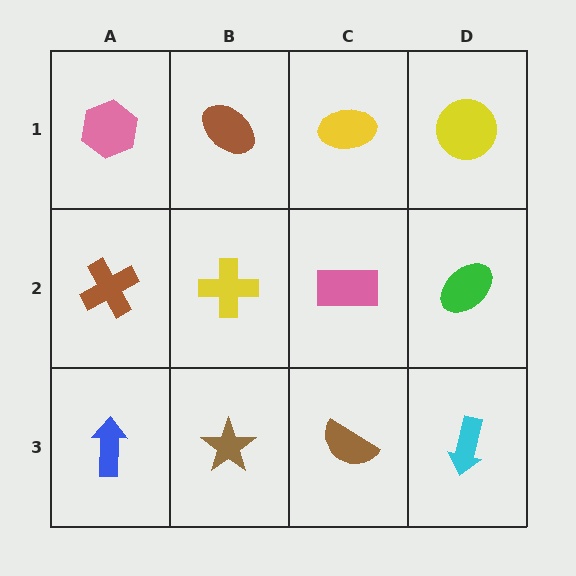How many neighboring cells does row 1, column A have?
2.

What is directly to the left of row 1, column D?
A yellow ellipse.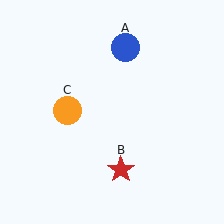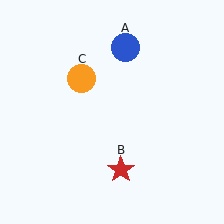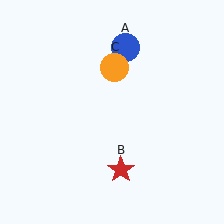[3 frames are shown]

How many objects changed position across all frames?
1 object changed position: orange circle (object C).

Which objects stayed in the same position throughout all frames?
Blue circle (object A) and red star (object B) remained stationary.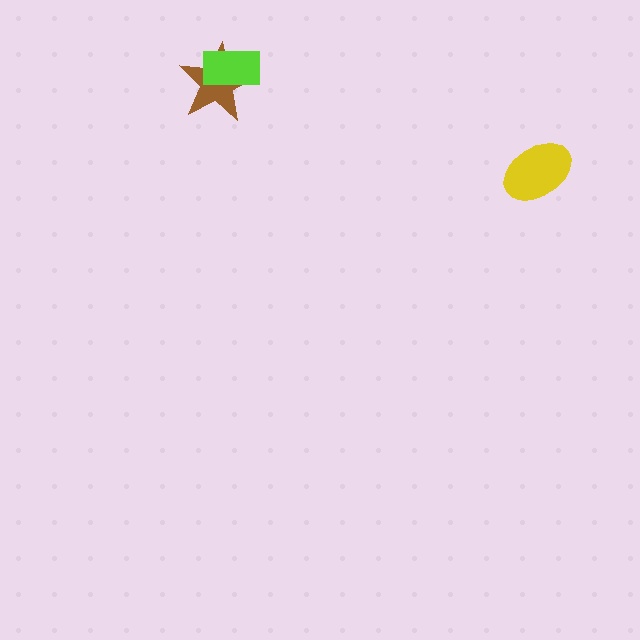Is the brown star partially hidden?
Yes, it is partially covered by another shape.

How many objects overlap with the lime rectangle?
1 object overlaps with the lime rectangle.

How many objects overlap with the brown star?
1 object overlaps with the brown star.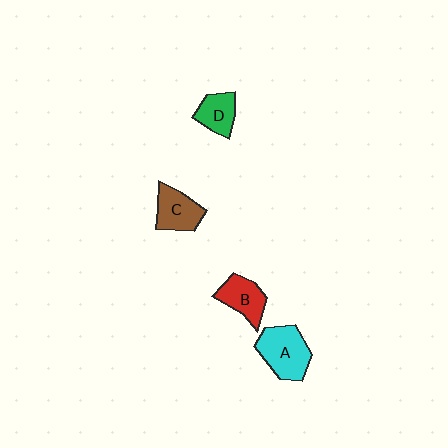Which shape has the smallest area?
Shape D (green).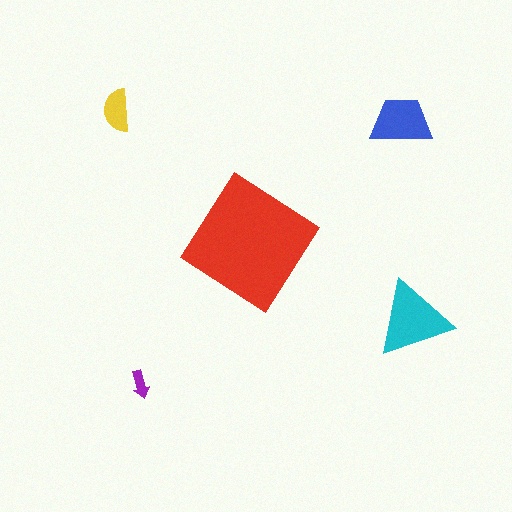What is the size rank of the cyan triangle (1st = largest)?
2nd.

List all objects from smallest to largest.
The purple arrow, the yellow semicircle, the blue trapezoid, the cyan triangle, the red diamond.